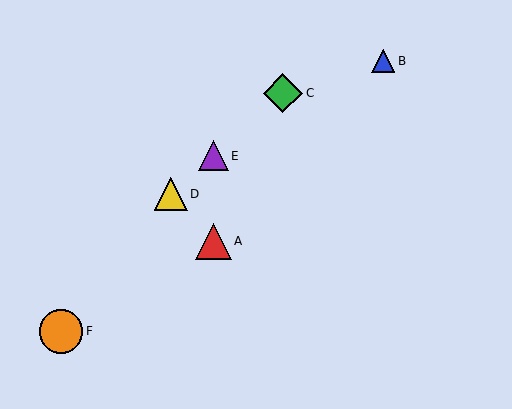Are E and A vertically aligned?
Yes, both are at x≈213.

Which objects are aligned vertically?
Objects A, E are aligned vertically.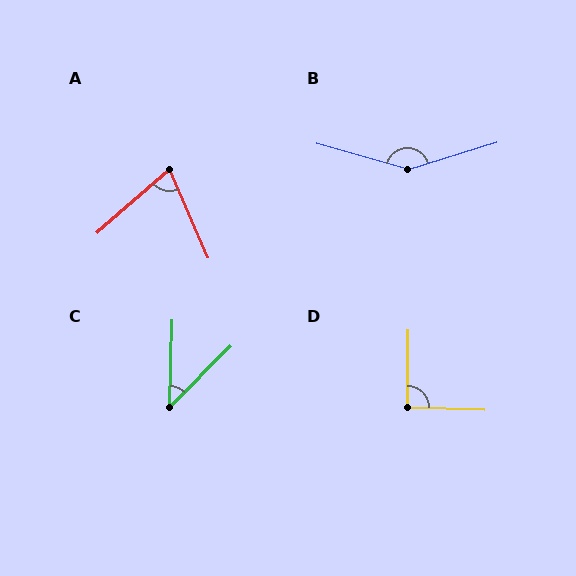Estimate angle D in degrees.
Approximately 92 degrees.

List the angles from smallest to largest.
C (43°), A (73°), D (92°), B (147°).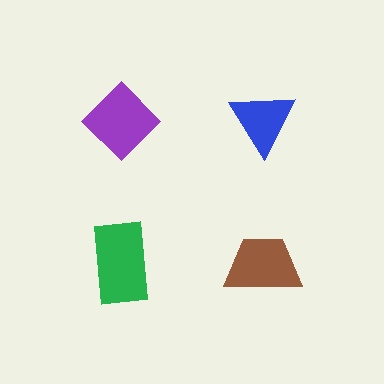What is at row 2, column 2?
A brown trapezoid.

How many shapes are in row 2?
2 shapes.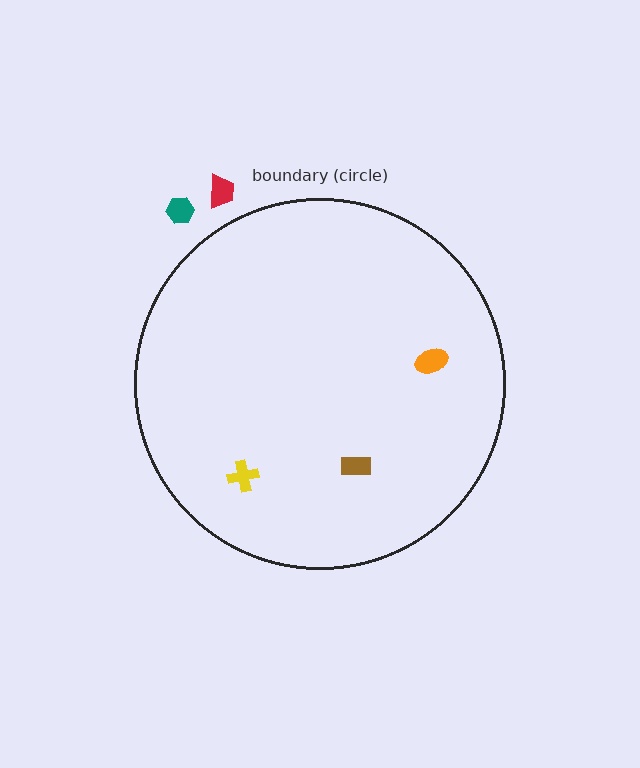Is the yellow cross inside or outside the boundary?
Inside.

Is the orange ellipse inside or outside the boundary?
Inside.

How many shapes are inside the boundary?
3 inside, 2 outside.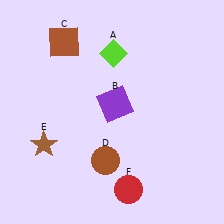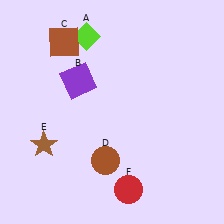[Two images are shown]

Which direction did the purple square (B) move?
The purple square (B) moved left.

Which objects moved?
The objects that moved are: the lime diamond (A), the purple square (B).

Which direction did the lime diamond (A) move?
The lime diamond (A) moved left.